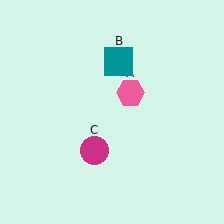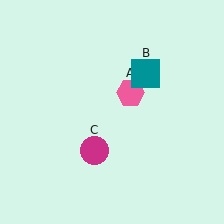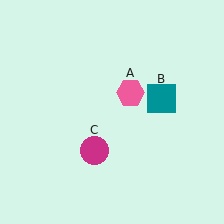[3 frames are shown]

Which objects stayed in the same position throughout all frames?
Pink hexagon (object A) and magenta circle (object C) remained stationary.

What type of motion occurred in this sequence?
The teal square (object B) rotated clockwise around the center of the scene.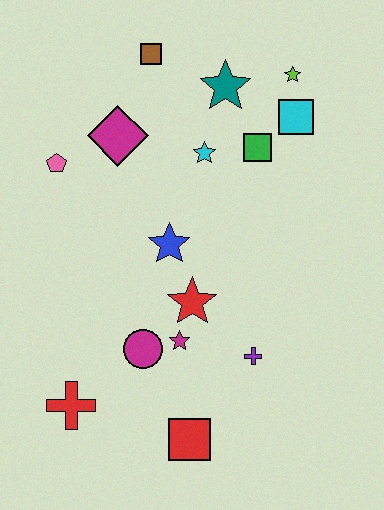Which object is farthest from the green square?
The red cross is farthest from the green square.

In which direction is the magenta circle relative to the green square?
The magenta circle is below the green square.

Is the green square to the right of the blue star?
Yes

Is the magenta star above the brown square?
No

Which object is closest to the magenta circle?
The magenta star is closest to the magenta circle.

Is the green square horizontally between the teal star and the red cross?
No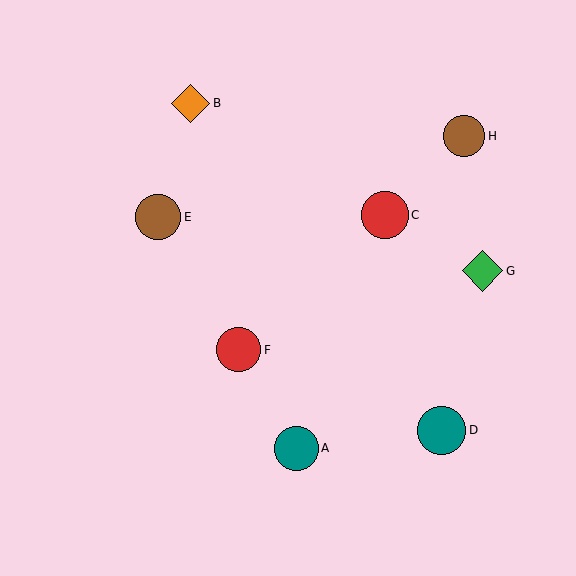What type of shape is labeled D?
Shape D is a teal circle.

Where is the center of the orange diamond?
The center of the orange diamond is at (190, 103).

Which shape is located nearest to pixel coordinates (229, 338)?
The red circle (labeled F) at (239, 350) is nearest to that location.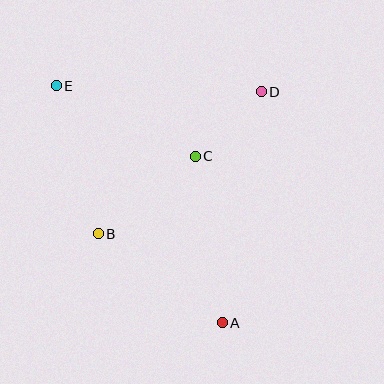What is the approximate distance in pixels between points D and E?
The distance between D and E is approximately 205 pixels.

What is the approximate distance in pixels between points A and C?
The distance between A and C is approximately 169 pixels.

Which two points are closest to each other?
Points C and D are closest to each other.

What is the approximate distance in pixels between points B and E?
The distance between B and E is approximately 154 pixels.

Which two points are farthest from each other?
Points A and E are farthest from each other.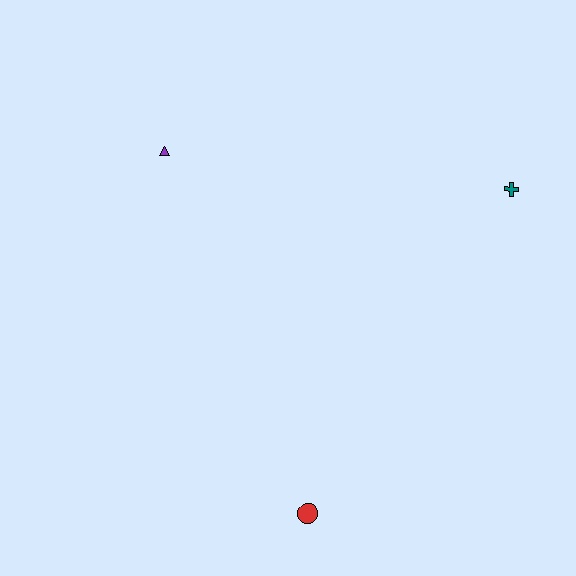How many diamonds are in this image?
There are no diamonds.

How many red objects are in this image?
There is 1 red object.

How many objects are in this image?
There are 3 objects.